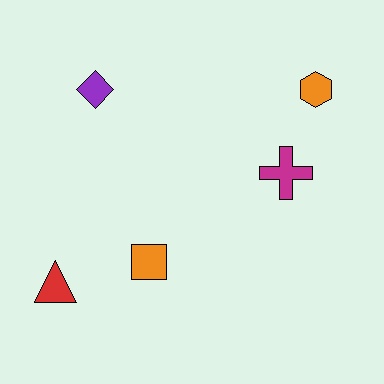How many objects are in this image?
There are 5 objects.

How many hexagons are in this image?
There is 1 hexagon.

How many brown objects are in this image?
There are no brown objects.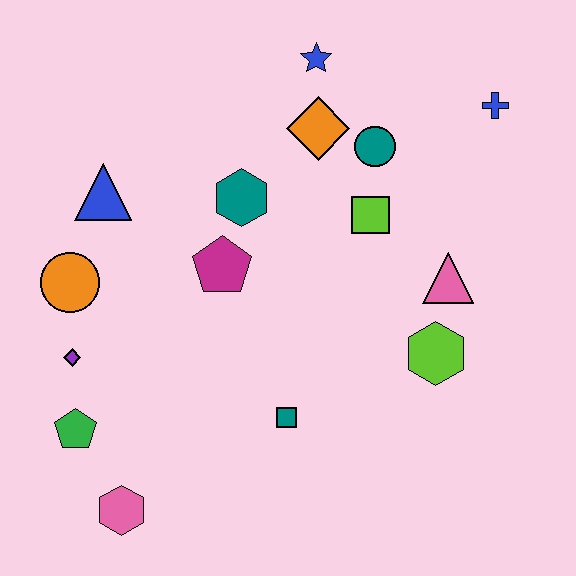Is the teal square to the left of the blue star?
Yes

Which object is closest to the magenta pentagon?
The teal hexagon is closest to the magenta pentagon.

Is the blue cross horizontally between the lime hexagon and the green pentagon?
No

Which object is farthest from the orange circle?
The blue cross is farthest from the orange circle.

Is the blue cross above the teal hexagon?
Yes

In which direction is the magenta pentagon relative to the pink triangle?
The magenta pentagon is to the left of the pink triangle.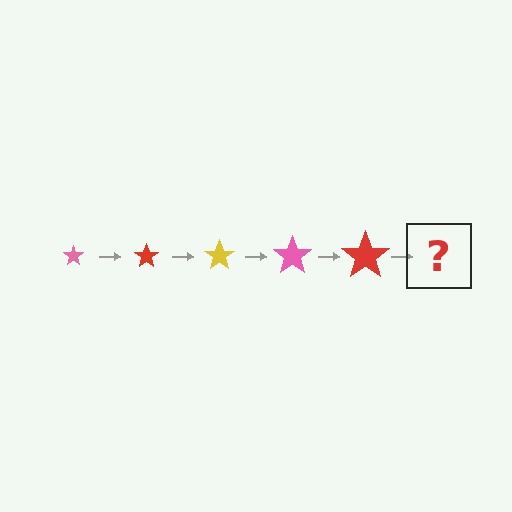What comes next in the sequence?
The next element should be a yellow star, larger than the previous one.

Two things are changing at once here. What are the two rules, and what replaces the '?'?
The two rules are that the star grows larger each step and the color cycles through pink, red, and yellow. The '?' should be a yellow star, larger than the previous one.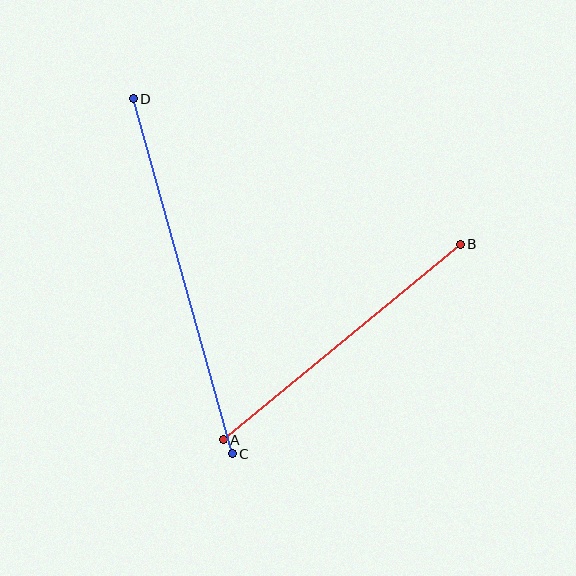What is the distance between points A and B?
The distance is approximately 307 pixels.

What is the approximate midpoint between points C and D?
The midpoint is at approximately (183, 276) pixels.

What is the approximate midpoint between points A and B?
The midpoint is at approximately (342, 342) pixels.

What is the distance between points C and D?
The distance is approximately 369 pixels.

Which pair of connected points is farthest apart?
Points C and D are farthest apart.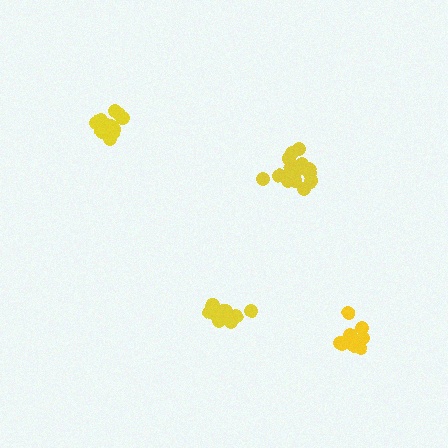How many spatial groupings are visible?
There are 4 spatial groupings.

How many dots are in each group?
Group 1: 11 dots, Group 2: 17 dots, Group 3: 12 dots, Group 4: 15 dots (55 total).